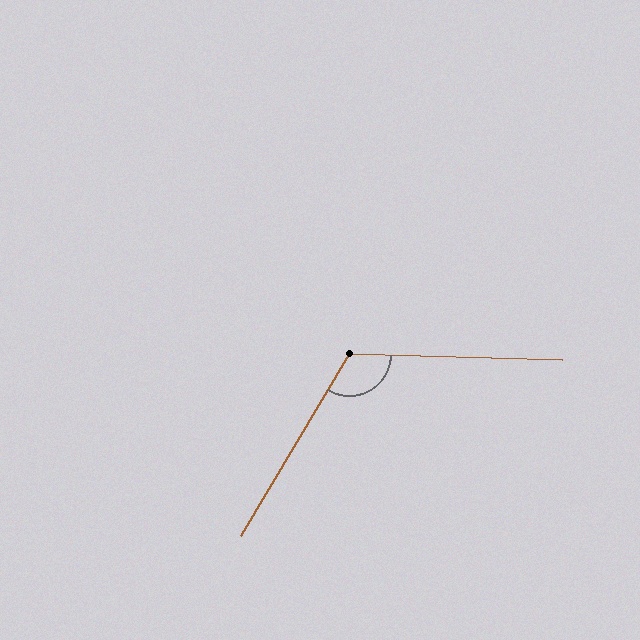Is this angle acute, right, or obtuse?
It is obtuse.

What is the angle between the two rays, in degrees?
Approximately 119 degrees.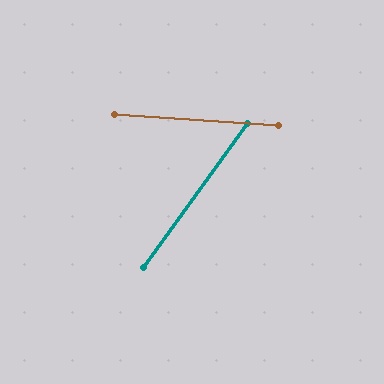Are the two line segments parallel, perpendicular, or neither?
Neither parallel nor perpendicular — they differ by about 58°.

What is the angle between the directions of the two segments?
Approximately 58 degrees.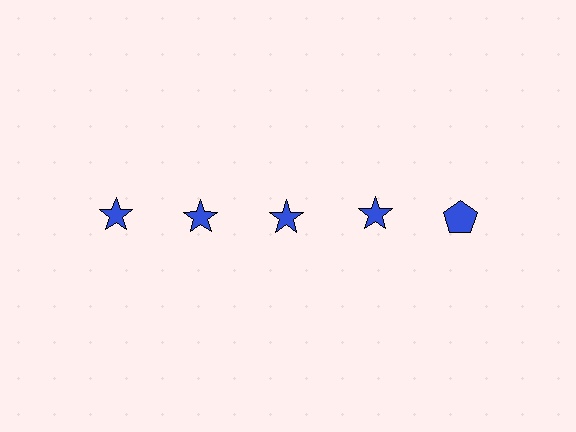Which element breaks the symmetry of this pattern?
The blue pentagon in the top row, rightmost column breaks the symmetry. All other shapes are blue stars.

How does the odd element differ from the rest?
It has a different shape: pentagon instead of star.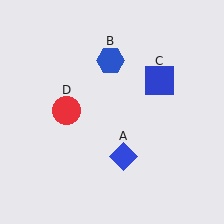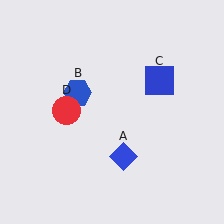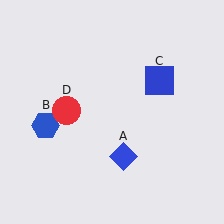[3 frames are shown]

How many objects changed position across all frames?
1 object changed position: blue hexagon (object B).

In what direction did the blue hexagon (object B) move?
The blue hexagon (object B) moved down and to the left.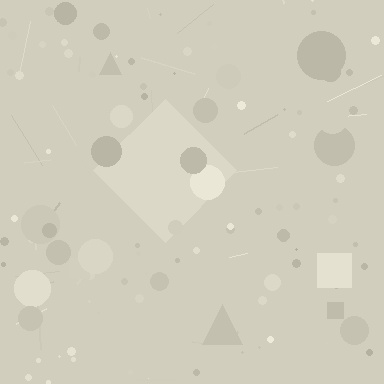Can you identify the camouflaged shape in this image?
The camouflaged shape is a diamond.